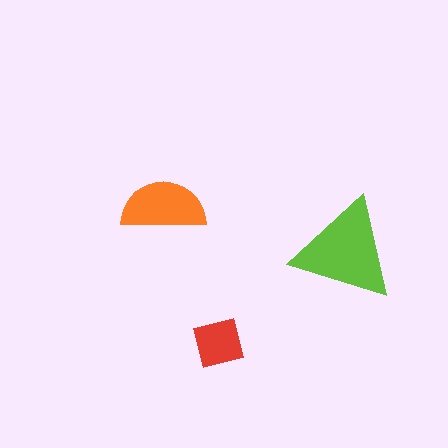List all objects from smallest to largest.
The red square, the orange semicircle, the lime triangle.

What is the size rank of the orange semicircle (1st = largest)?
2nd.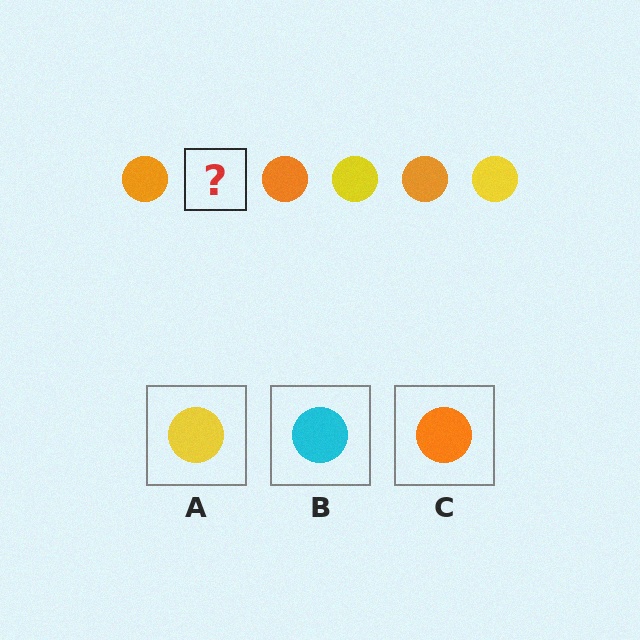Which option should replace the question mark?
Option A.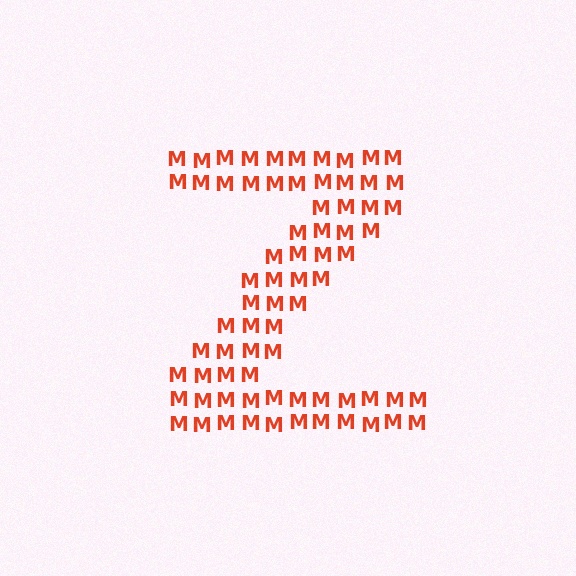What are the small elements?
The small elements are letter M's.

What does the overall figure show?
The overall figure shows the letter Z.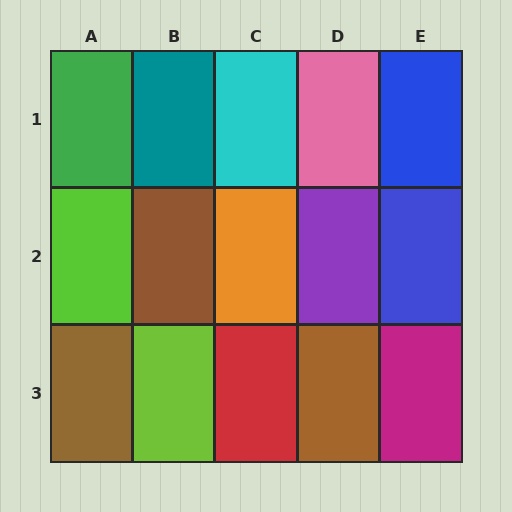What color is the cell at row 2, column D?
Purple.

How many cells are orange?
1 cell is orange.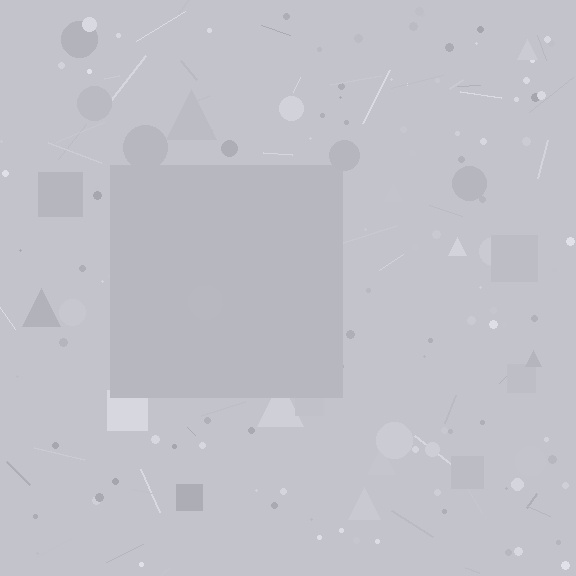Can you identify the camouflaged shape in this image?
The camouflaged shape is a square.